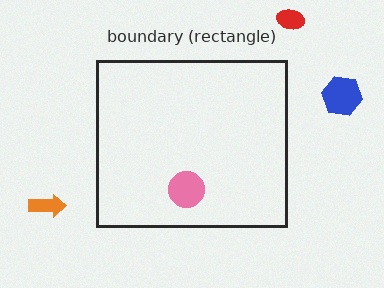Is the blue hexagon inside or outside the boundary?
Outside.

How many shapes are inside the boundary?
1 inside, 3 outside.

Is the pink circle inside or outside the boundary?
Inside.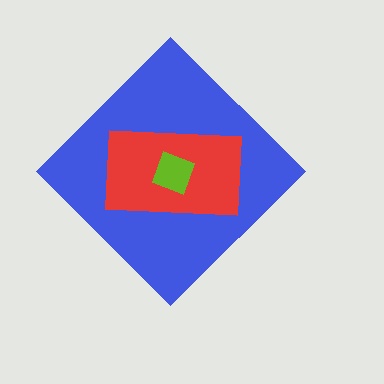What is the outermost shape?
The blue diamond.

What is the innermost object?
The lime square.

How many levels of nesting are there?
3.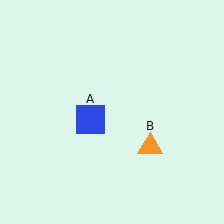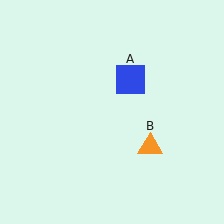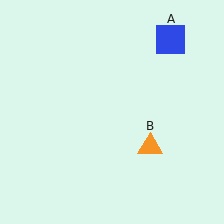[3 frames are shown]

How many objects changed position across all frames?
1 object changed position: blue square (object A).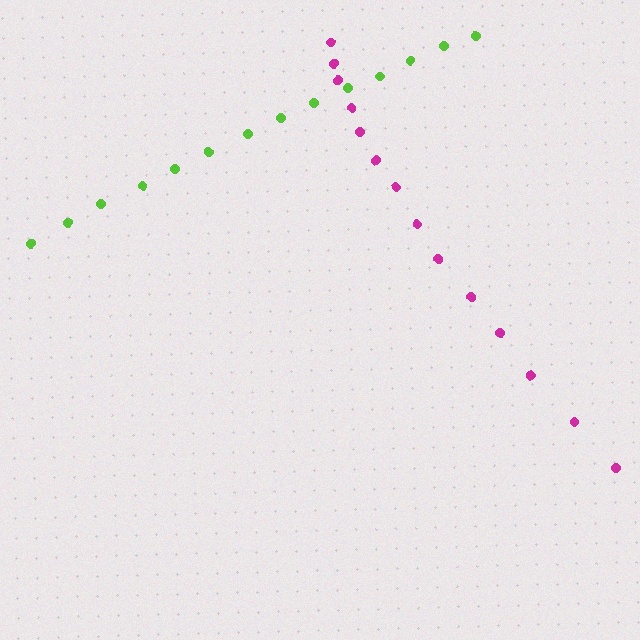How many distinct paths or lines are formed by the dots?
There are 2 distinct paths.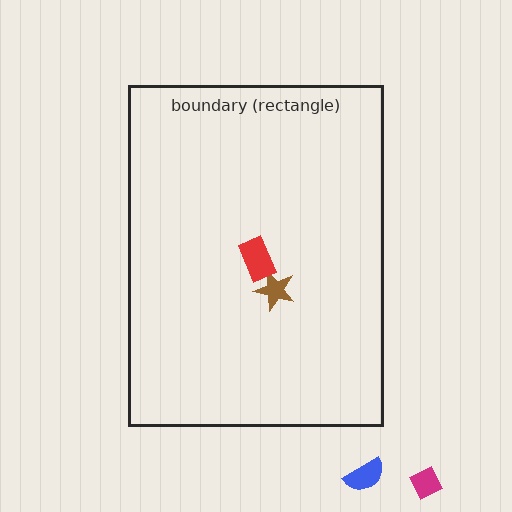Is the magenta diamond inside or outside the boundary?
Outside.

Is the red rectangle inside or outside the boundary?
Inside.